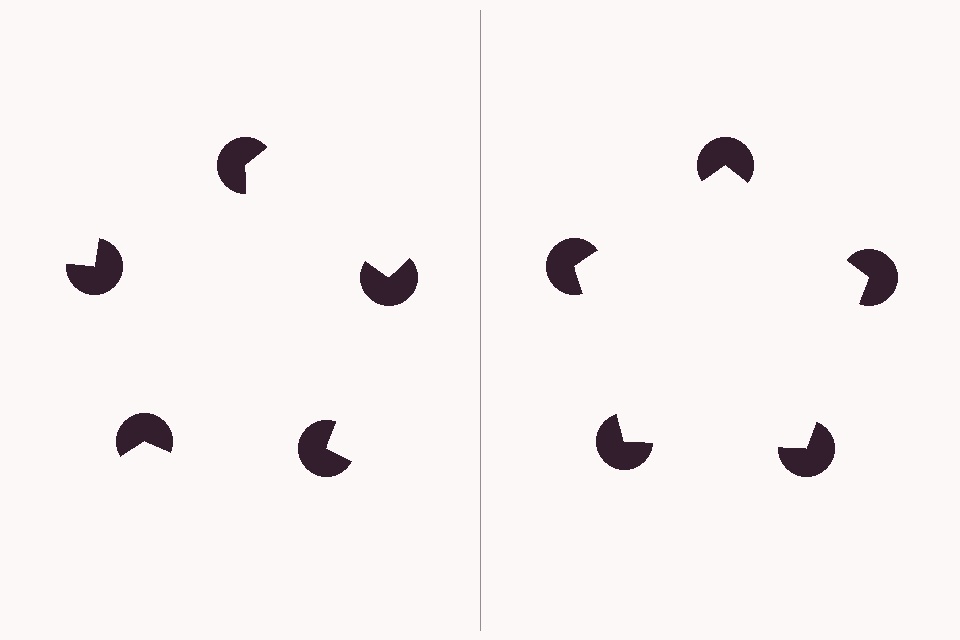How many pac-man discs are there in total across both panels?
10 — 5 on each side.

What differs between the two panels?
The pac-man discs are positioned identically on both sides; only the wedge orientations differ. On the right they align to a pentagon; on the left they are misaligned.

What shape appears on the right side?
An illusory pentagon.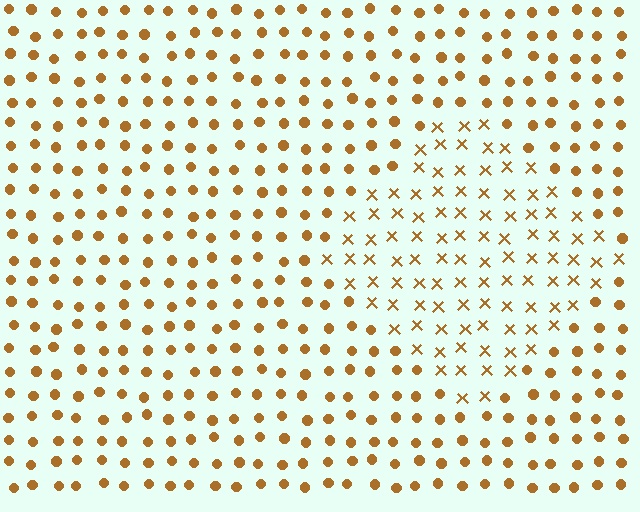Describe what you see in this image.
The image is filled with small brown elements arranged in a uniform grid. A diamond-shaped region contains X marks, while the surrounding area contains circles. The boundary is defined purely by the change in element shape.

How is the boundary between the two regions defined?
The boundary is defined by a change in element shape: X marks inside vs. circles outside. All elements share the same color and spacing.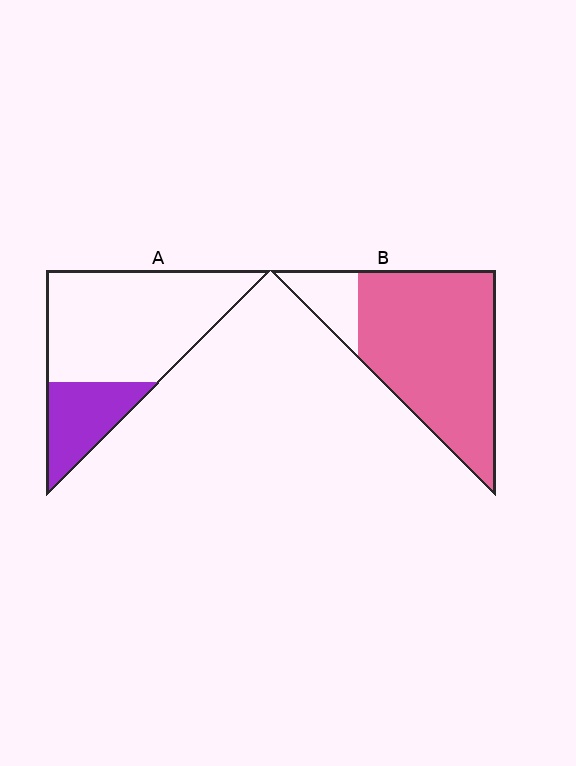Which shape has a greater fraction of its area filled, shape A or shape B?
Shape B.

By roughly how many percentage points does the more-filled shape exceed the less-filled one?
By roughly 60 percentage points (B over A).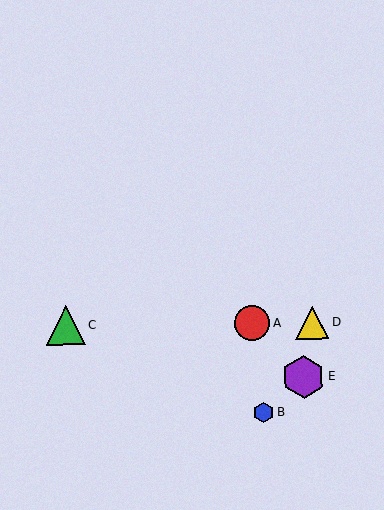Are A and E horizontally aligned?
No, A is at y≈323 and E is at y≈377.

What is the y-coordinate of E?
Object E is at y≈377.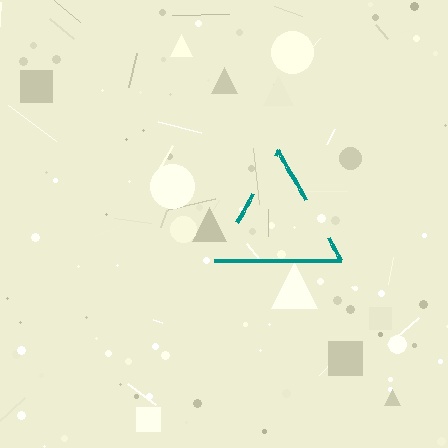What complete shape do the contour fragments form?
The contour fragments form a triangle.